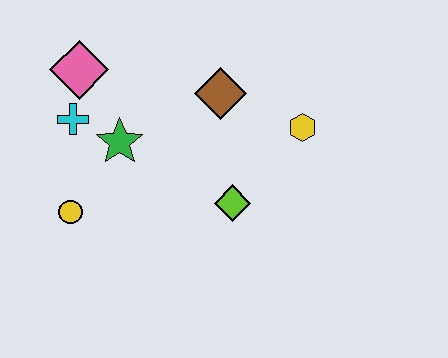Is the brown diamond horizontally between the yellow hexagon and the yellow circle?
Yes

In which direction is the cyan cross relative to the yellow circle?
The cyan cross is above the yellow circle.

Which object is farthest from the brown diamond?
The yellow circle is farthest from the brown diamond.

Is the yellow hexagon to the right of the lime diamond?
Yes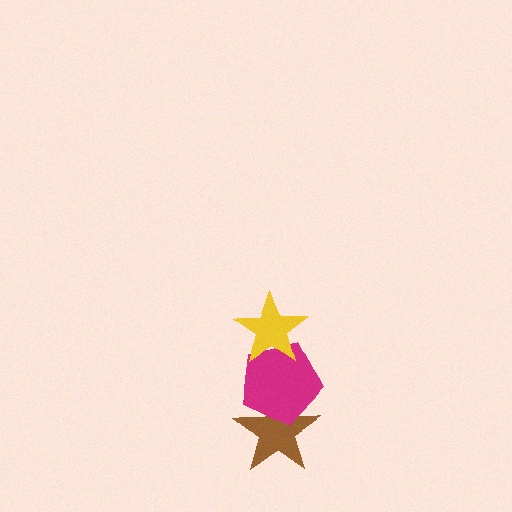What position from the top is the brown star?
The brown star is 3rd from the top.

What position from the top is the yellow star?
The yellow star is 1st from the top.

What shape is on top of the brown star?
The magenta pentagon is on top of the brown star.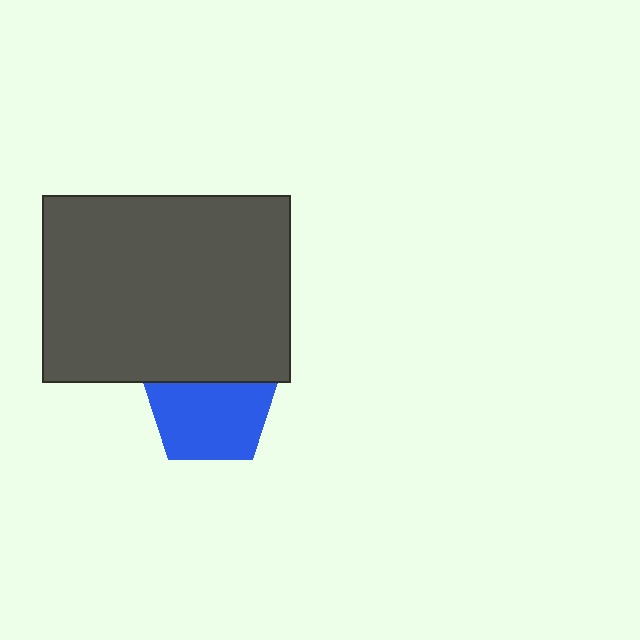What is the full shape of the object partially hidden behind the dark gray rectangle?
The partially hidden object is a blue pentagon.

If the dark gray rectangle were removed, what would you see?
You would see the complete blue pentagon.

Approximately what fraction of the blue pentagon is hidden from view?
Roughly 32% of the blue pentagon is hidden behind the dark gray rectangle.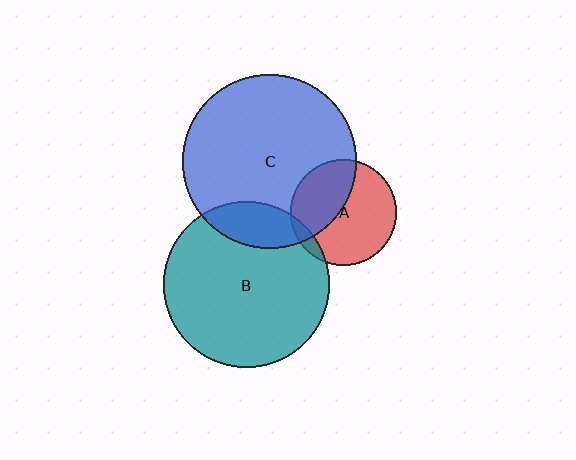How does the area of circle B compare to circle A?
Approximately 2.4 times.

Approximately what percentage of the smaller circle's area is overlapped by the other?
Approximately 5%.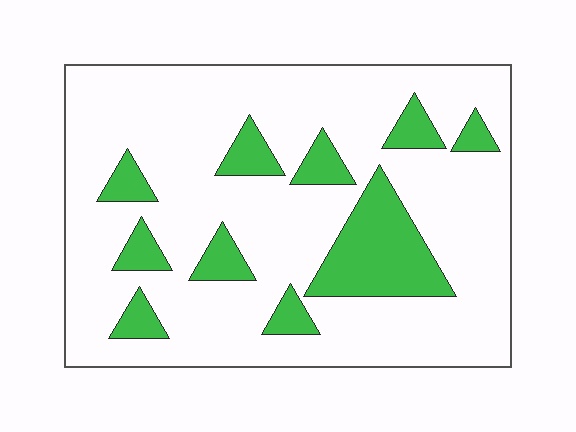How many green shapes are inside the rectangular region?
10.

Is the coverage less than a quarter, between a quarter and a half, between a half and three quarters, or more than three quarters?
Less than a quarter.